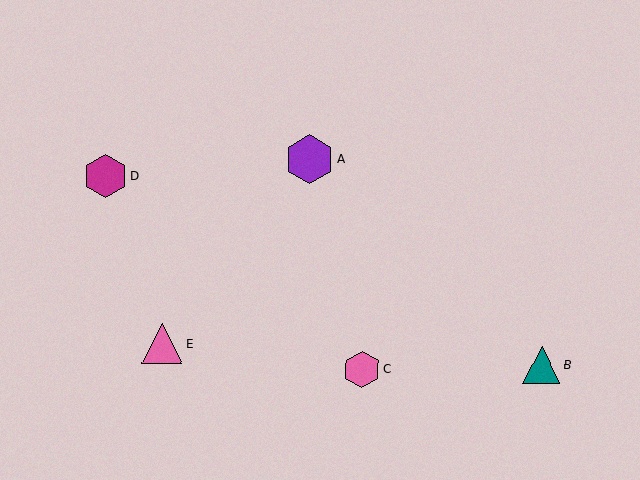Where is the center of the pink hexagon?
The center of the pink hexagon is at (362, 370).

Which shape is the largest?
The purple hexagon (labeled A) is the largest.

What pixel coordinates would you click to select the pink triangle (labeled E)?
Click at (162, 344) to select the pink triangle E.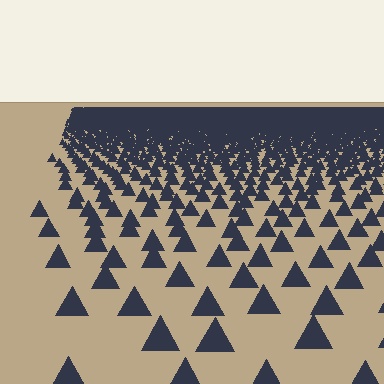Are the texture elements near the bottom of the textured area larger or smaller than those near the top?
Larger. Near the bottom, elements are closer to the viewer and appear at a bigger on-screen size.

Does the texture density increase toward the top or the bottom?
Density increases toward the top.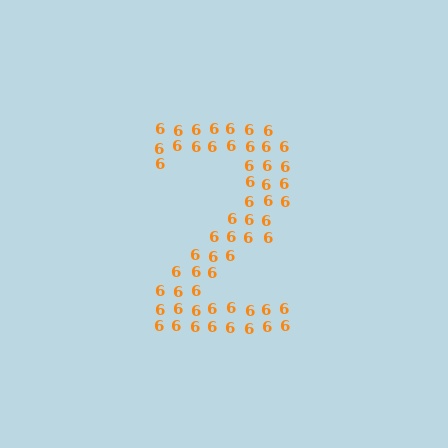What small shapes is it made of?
It is made of small digit 6's.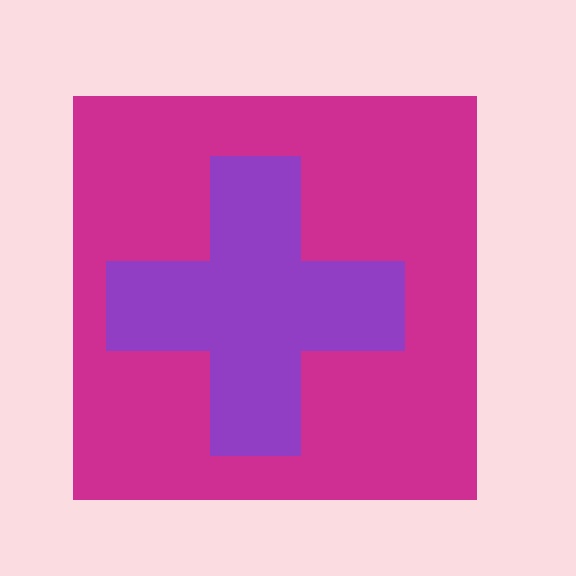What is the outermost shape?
The magenta square.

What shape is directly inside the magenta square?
The purple cross.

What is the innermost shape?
The purple cross.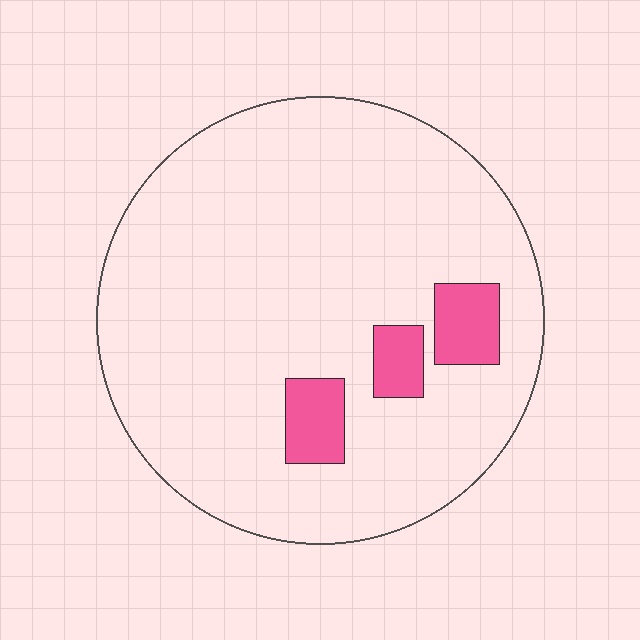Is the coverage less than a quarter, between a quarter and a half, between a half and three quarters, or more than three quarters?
Less than a quarter.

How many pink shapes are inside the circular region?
3.